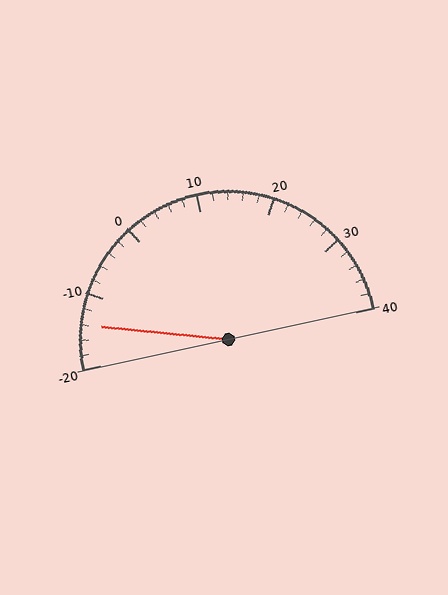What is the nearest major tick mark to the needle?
The nearest major tick mark is -10.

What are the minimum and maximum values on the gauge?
The gauge ranges from -20 to 40.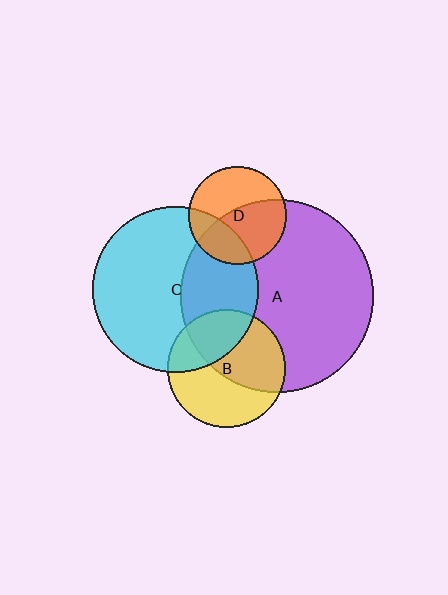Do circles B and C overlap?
Yes.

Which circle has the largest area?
Circle A (purple).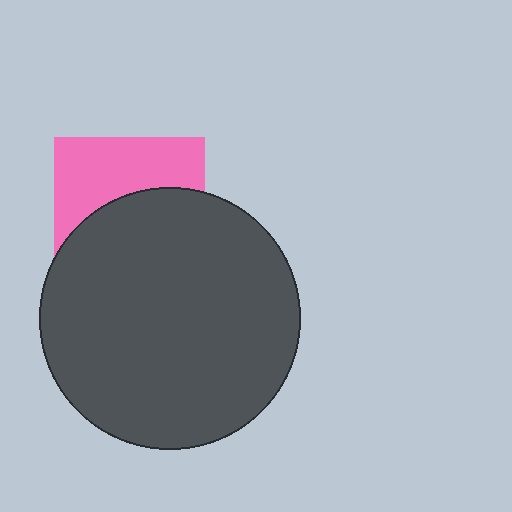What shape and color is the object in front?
The object in front is a dark gray circle.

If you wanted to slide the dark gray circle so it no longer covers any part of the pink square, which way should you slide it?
Slide it down — that is the most direct way to separate the two shapes.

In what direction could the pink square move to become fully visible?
The pink square could move up. That would shift it out from behind the dark gray circle entirely.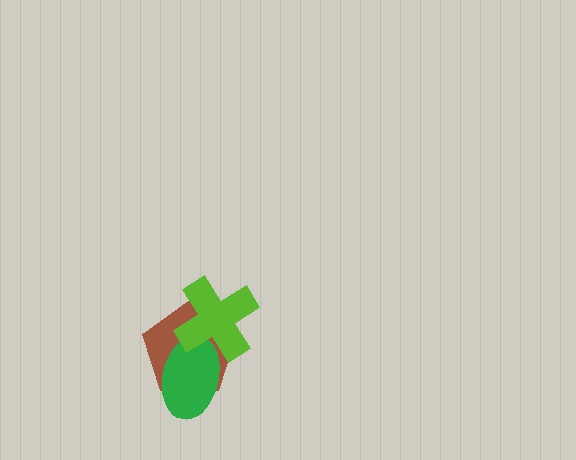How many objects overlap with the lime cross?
2 objects overlap with the lime cross.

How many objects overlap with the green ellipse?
2 objects overlap with the green ellipse.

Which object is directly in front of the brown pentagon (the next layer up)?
The green ellipse is directly in front of the brown pentagon.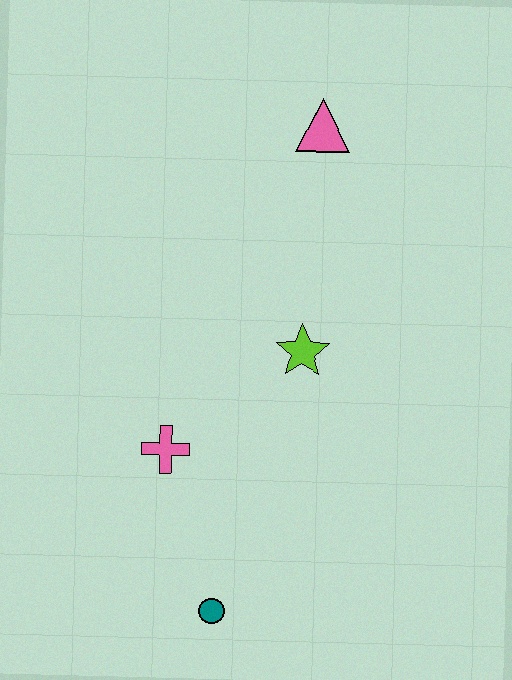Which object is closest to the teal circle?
The pink cross is closest to the teal circle.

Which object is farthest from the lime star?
The teal circle is farthest from the lime star.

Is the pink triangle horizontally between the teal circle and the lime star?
No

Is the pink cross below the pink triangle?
Yes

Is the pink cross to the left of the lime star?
Yes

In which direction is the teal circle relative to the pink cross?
The teal circle is below the pink cross.